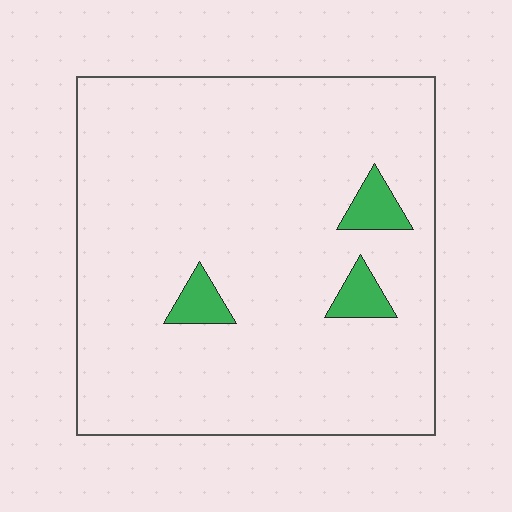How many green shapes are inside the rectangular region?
3.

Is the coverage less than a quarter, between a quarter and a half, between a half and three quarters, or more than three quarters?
Less than a quarter.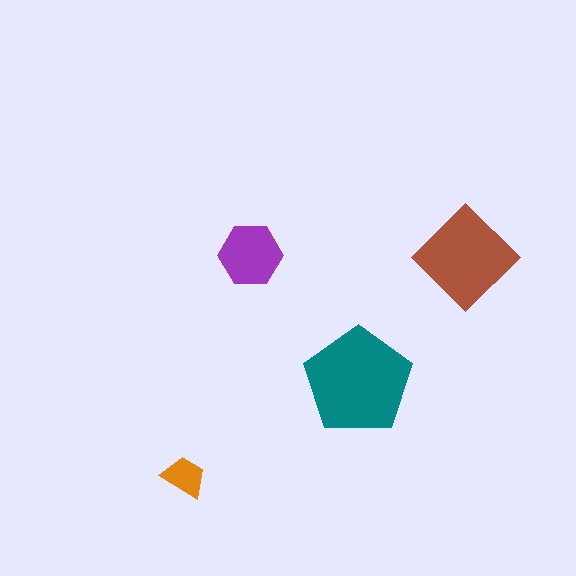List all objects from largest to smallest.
The teal pentagon, the brown diamond, the purple hexagon, the orange trapezoid.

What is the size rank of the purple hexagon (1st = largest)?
3rd.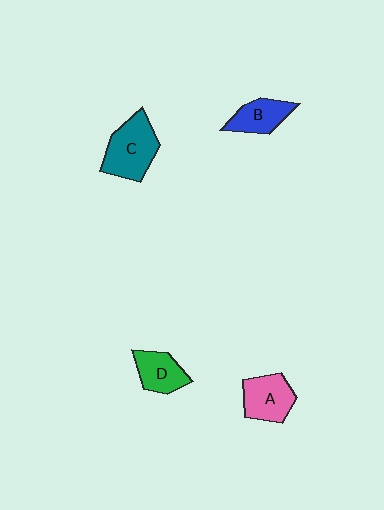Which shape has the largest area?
Shape C (teal).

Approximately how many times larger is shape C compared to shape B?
Approximately 1.5 times.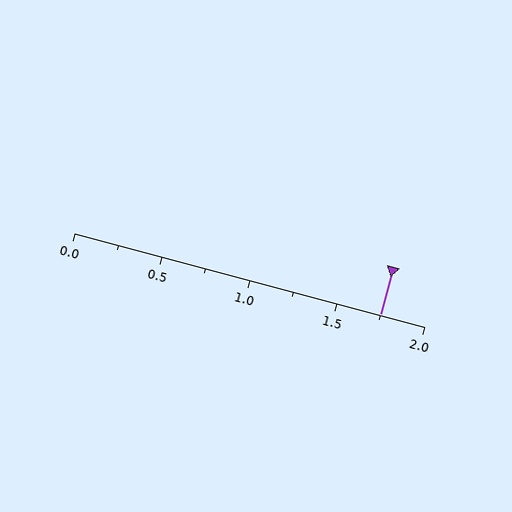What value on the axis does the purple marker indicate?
The marker indicates approximately 1.75.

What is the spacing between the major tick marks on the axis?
The major ticks are spaced 0.5 apart.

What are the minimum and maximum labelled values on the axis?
The axis runs from 0.0 to 2.0.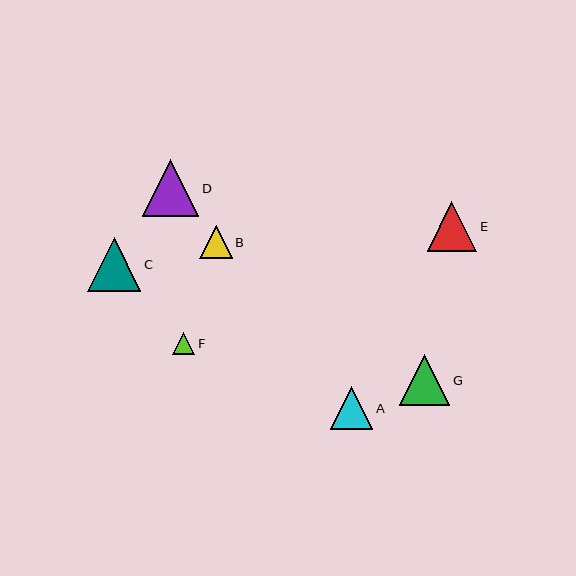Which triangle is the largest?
Triangle D is the largest with a size of approximately 57 pixels.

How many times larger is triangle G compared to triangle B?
Triangle G is approximately 1.6 times the size of triangle B.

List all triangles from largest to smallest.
From largest to smallest: D, C, G, E, A, B, F.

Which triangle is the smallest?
Triangle F is the smallest with a size of approximately 23 pixels.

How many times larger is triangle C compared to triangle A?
Triangle C is approximately 1.2 times the size of triangle A.